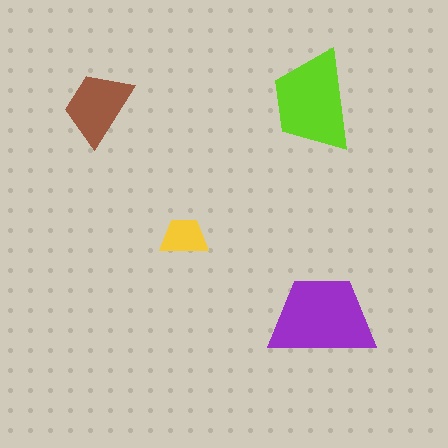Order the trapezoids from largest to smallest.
the purple one, the lime one, the brown one, the yellow one.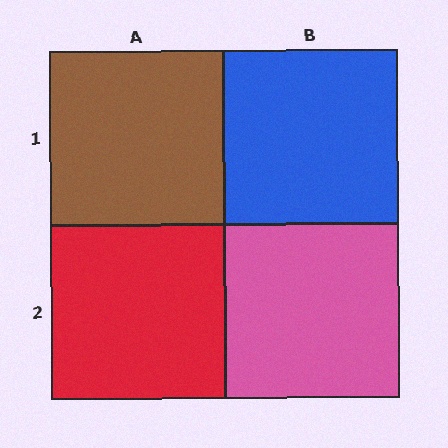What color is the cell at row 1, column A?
Brown.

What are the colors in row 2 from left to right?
Red, pink.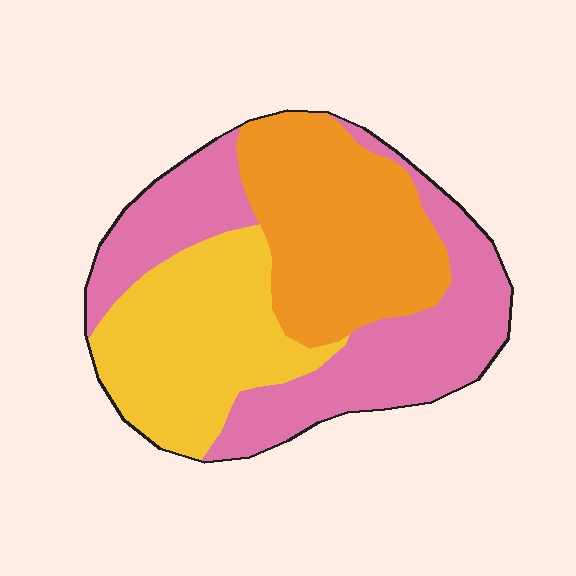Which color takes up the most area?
Pink, at roughly 40%.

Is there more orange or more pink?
Pink.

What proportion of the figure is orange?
Orange covers around 30% of the figure.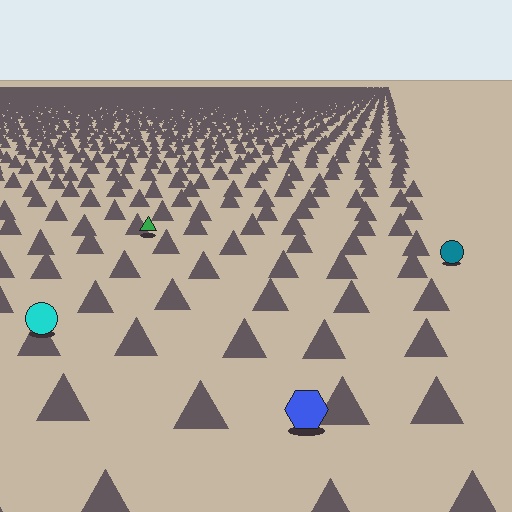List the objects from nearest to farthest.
From nearest to farthest: the blue hexagon, the cyan circle, the teal circle, the green triangle.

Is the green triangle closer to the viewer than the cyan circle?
No. The cyan circle is closer — you can tell from the texture gradient: the ground texture is coarser near it.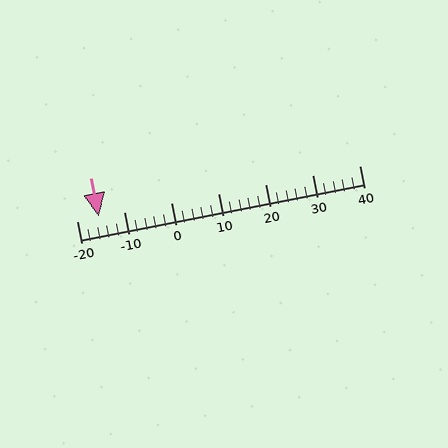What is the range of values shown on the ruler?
The ruler shows values from -20 to 40.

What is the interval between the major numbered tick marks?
The major tick marks are spaced 10 units apart.